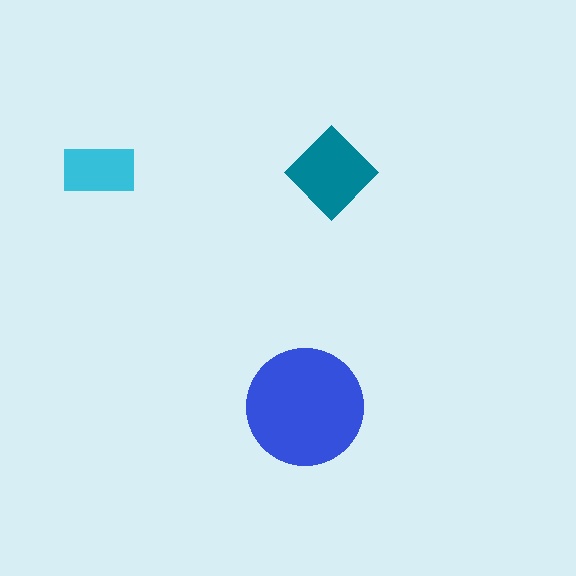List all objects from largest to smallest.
The blue circle, the teal diamond, the cyan rectangle.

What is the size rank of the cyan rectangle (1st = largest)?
3rd.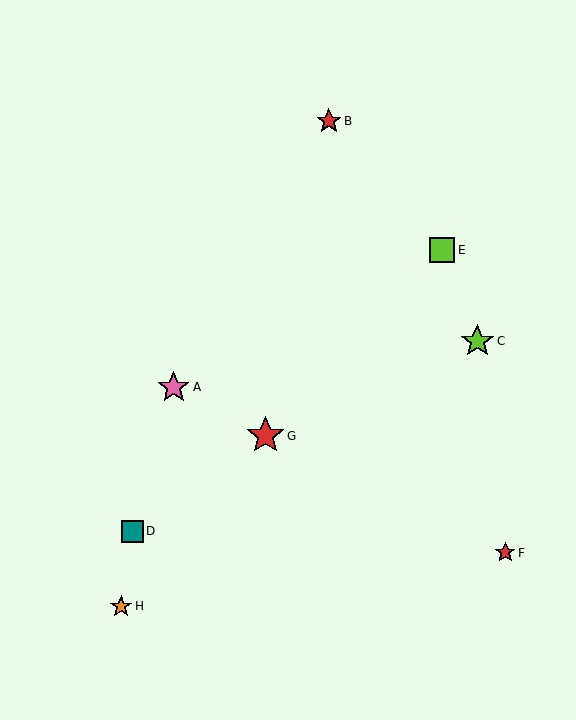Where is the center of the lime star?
The center of the lime star is at (477, 341).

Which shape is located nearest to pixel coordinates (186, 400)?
The pink star (labeled A) at (174, 387) is nearest to that location.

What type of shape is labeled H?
Shape H is an orange star.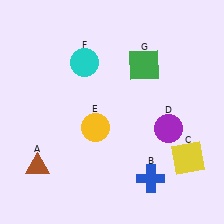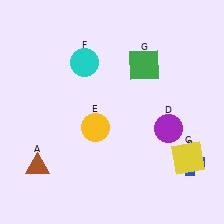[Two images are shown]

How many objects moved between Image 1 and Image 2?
1 object moved between the two images.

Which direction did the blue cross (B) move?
The blue cross (B) moved right.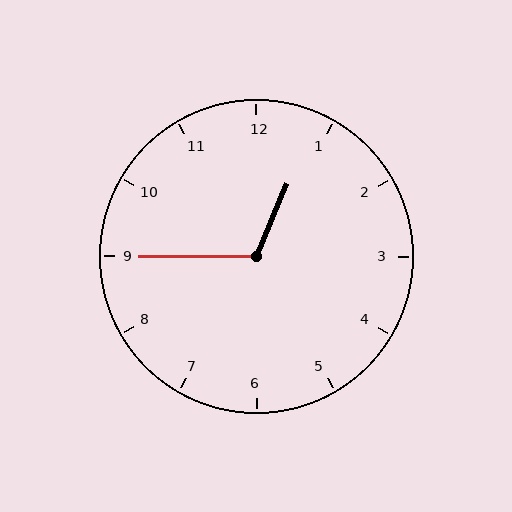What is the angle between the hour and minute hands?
Approximately 112 degrees.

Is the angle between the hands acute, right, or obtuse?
It is obtuse.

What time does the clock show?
12:45.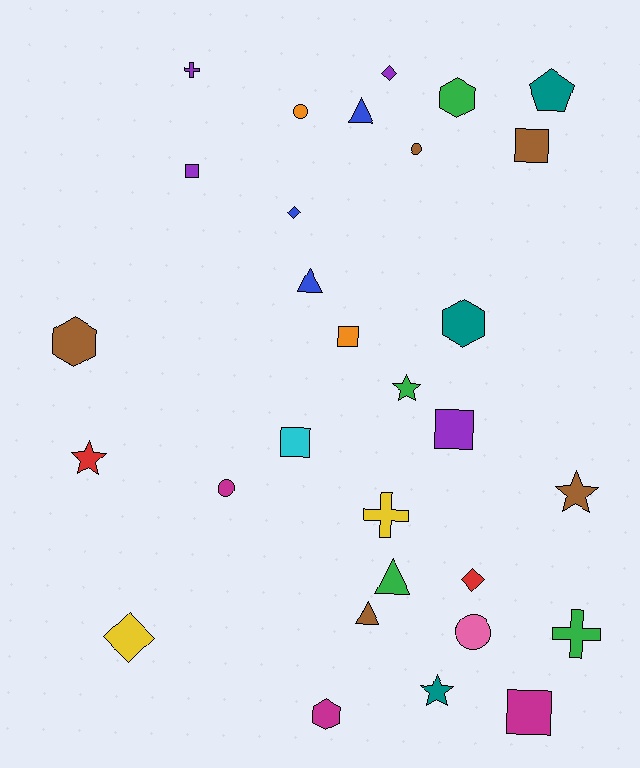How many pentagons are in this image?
There is 1 pentagon.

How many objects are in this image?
There are 30 objects.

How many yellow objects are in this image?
There are 2 yellow objects.